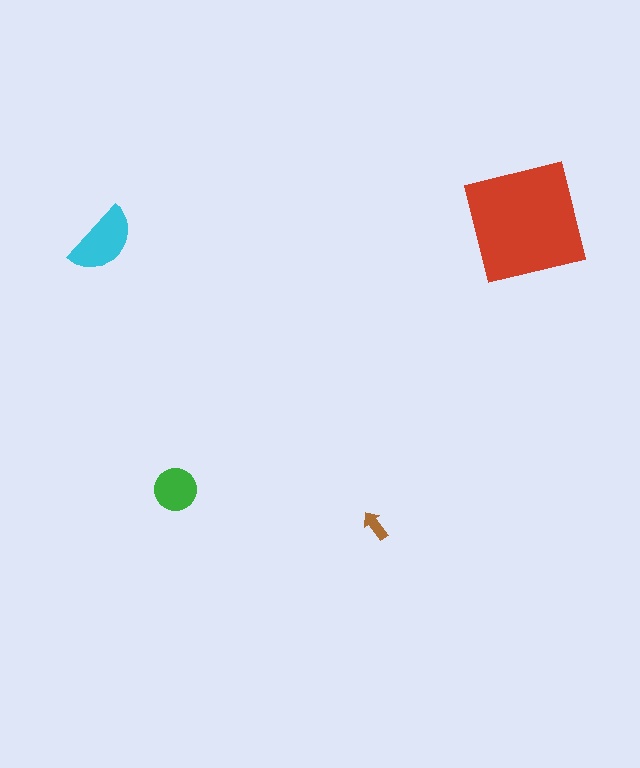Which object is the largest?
The red square.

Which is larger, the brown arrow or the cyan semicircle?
The cyan semicircle.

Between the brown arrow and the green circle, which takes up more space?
The green circle.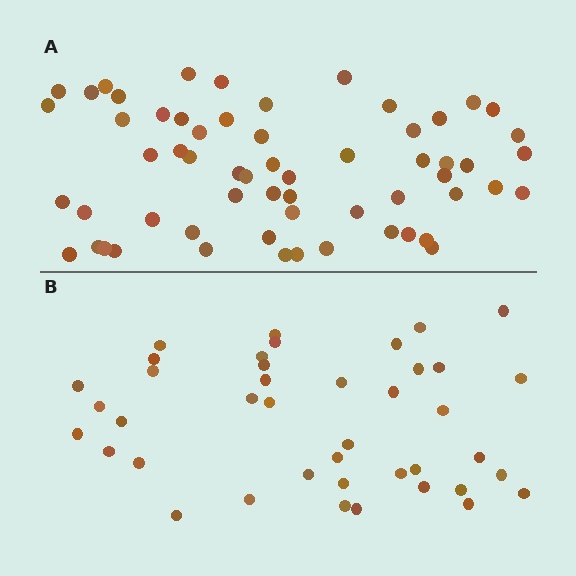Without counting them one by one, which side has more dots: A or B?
Region A (the top region) has more dots.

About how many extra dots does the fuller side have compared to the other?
Region A has approximately 20 more dots than region B.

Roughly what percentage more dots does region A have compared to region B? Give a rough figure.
About 45% more.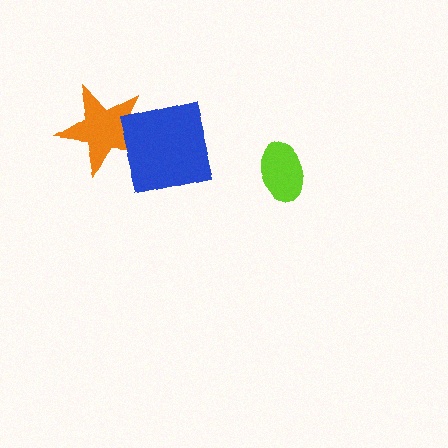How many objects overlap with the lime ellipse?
0 objects overlap with the lime ellipse.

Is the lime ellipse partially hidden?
No, no other shape covers it.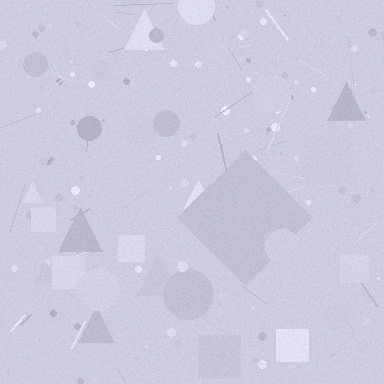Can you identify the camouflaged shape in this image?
The camouflaged shape is a diamond.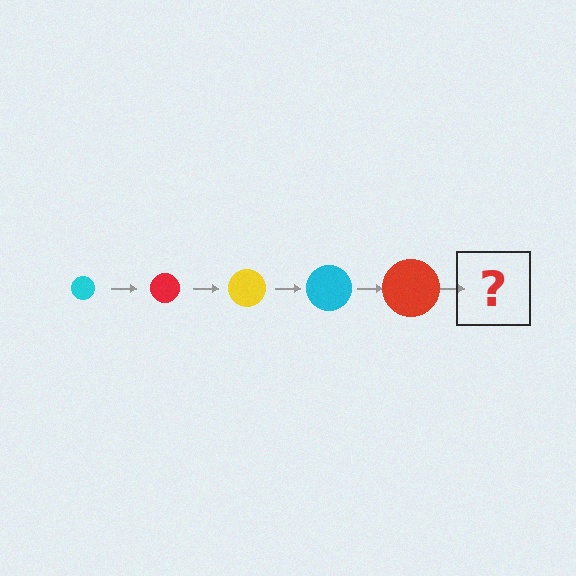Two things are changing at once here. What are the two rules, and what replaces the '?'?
The two rules are that the circle grows larger each step and the color cycles through cyan, red, and yellow. The '?' should be a yellow circle, larger than the previous one.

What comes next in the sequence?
The next element should be a yellow circle, larger than the previous one.